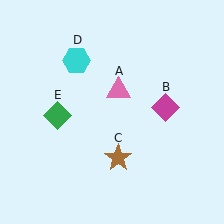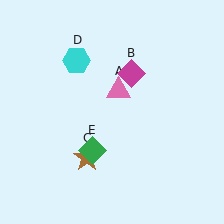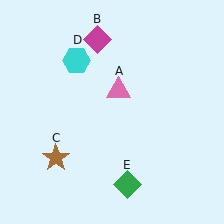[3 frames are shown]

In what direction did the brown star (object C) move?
The brown star (object C) moved left.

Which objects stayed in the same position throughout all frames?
Pink triangle (object A) and cyan hexagon (object D) remained stationary.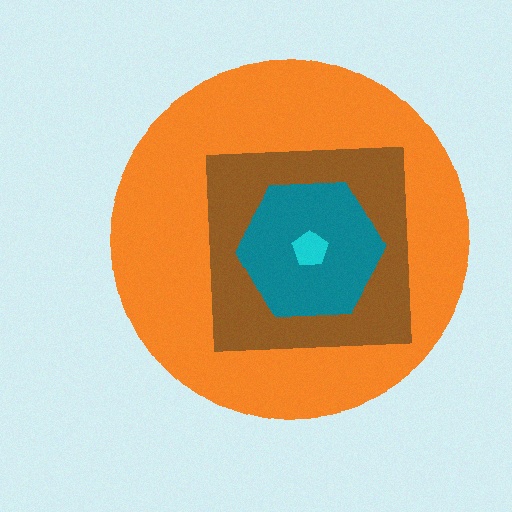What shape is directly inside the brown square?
The teal hexagon.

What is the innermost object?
The cyan pentagon.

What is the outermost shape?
The orange circle.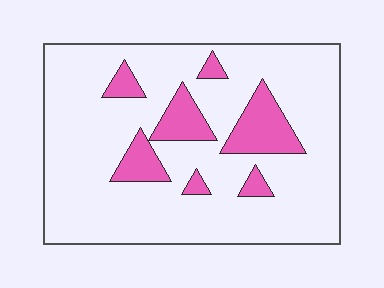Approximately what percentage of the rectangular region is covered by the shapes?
Approximately 15%.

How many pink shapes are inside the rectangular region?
7.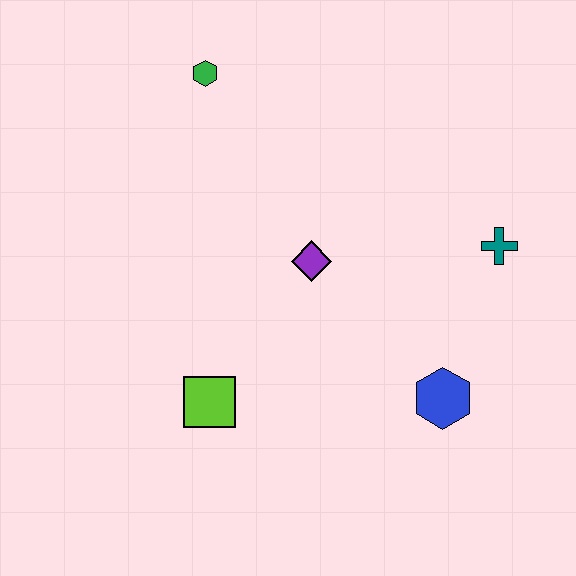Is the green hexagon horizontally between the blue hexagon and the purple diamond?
No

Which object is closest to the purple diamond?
The lime square is closest to the purple diamond.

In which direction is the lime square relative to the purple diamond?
The lime square is below the purple diamond.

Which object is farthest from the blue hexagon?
The green hexagon is farthest from the blue hexagon.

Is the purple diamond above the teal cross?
No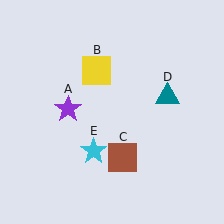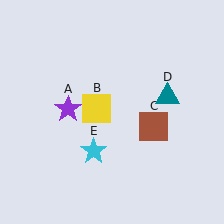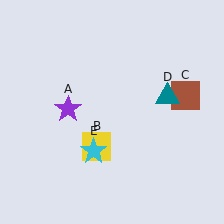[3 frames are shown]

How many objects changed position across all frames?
2 objects changed position: yellow square (object B), brown square (object C).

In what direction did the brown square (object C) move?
The brown square (object C) moved up and to the right.